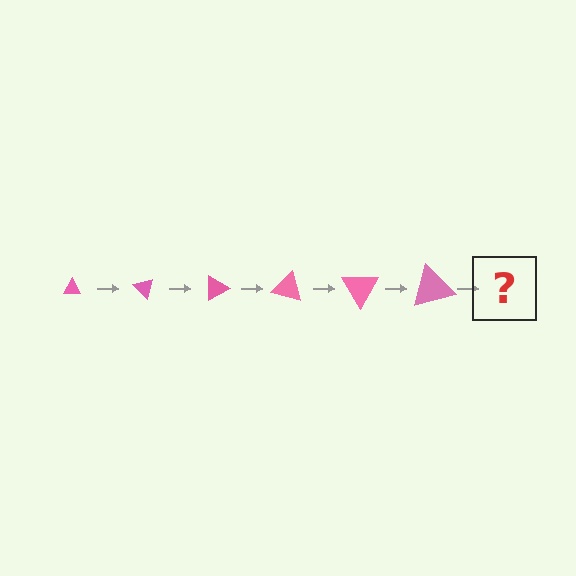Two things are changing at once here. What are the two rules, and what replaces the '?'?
The two rules are that the triangle grows larger each step and it rotates 45 degrees each step. The '?' should be a triangle, larger than the previous one and rotated 270 degrees from the start.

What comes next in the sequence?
The next element should be a triangle, larger than the previous one and rotated 270 degrees from the start.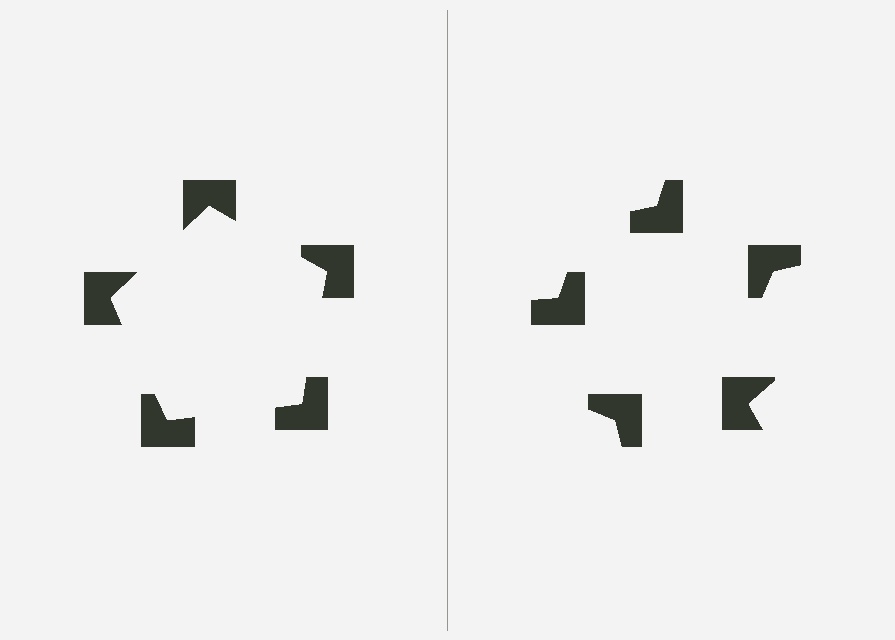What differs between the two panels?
The notched squares are positioned identically on both sides; only the wedge orientations differ. On the left they align to a pentagon; on the right they are misaligned.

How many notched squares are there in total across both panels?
10 — 5 on each side.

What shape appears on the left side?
An illusory pentagon.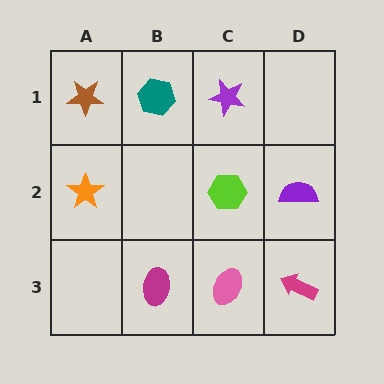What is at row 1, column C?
A purple star.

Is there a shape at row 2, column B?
No, that cell is empty.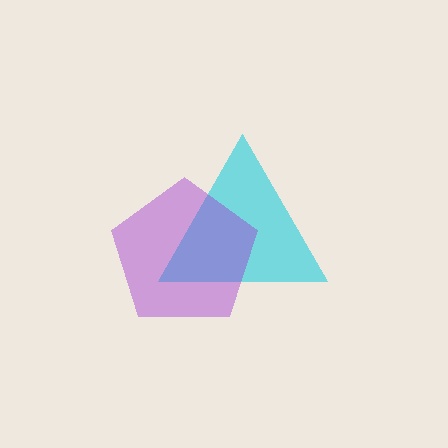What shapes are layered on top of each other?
The layered shapes are: a cyan triangle, a purple pentagon.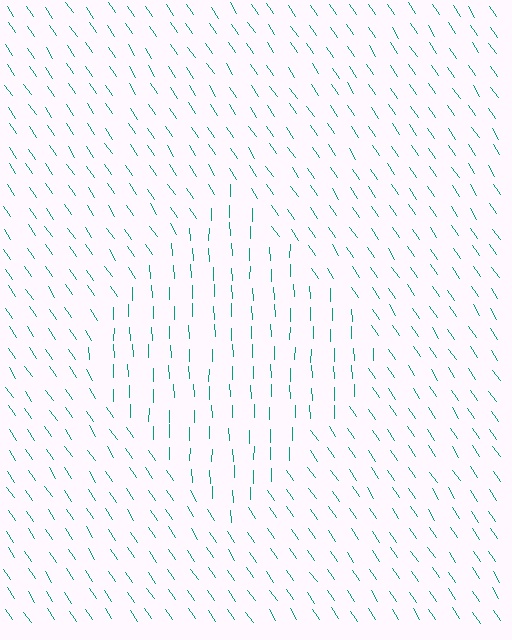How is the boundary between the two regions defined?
The boundary is defined purely by a change in line orientation (approximately 33 degrees difference). All lines are the same color and thickness.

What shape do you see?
I see a diamond.